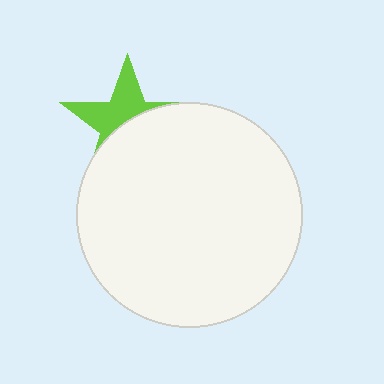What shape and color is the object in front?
The object in front is a white circle.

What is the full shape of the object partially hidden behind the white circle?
The partially hidden object is a lime star.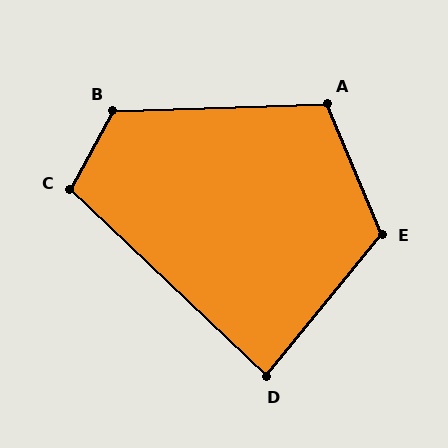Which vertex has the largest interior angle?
B, at approximately 121 degrees.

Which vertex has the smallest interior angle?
D, at approximately 86 degrees.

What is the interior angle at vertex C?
Approximately 104 degrees (obtuse).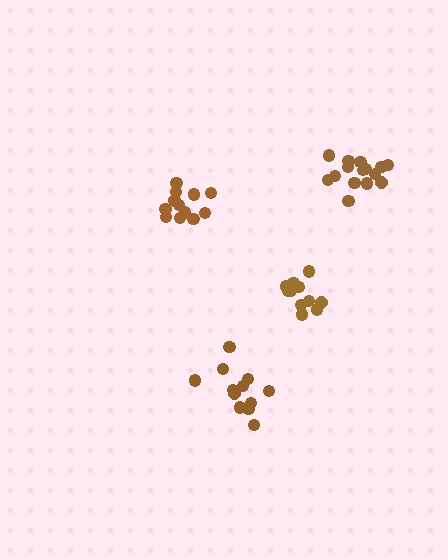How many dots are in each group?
Group 1: 12 dots, Group 2: 16 dots, Group 3: 12 dots, Group 4: 12 dots (52 total).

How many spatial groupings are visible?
There are 4 spatial groupings.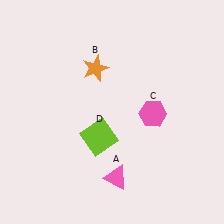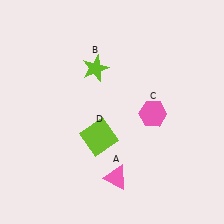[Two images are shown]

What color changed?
The star (B) changed from orange in Image 1 to lime in Image 2.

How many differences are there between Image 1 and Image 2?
There is 1 difference between the two images.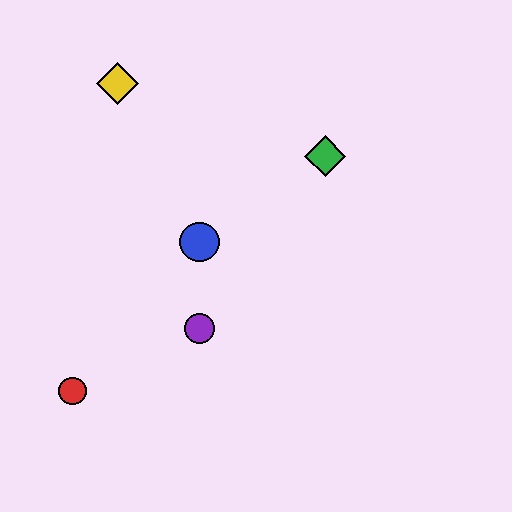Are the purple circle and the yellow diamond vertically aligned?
No, the purple circle is at x≈199 and the yellow diamond is at x≈117.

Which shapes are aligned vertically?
The blue circle, the purple circle are aligned vertically.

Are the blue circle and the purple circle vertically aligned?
Yes, both are at x≈199.